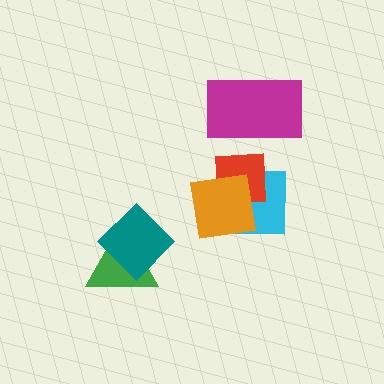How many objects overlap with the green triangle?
1 object overlaps with the green triangle.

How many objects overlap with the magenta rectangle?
1 object overlaps with the magenta rectangle.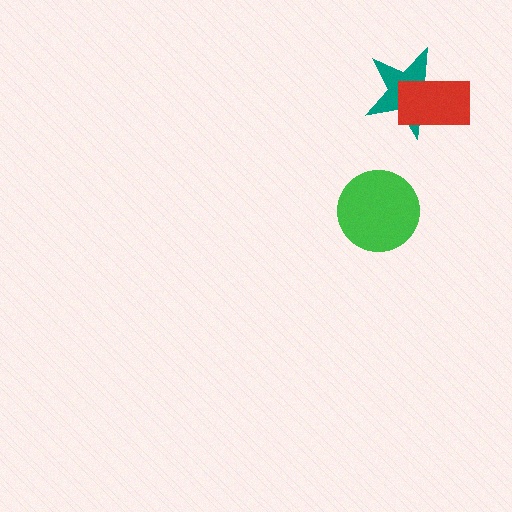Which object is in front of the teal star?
The red rectangle is in front of the teal star.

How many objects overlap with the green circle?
0 objects overlap with the green circle.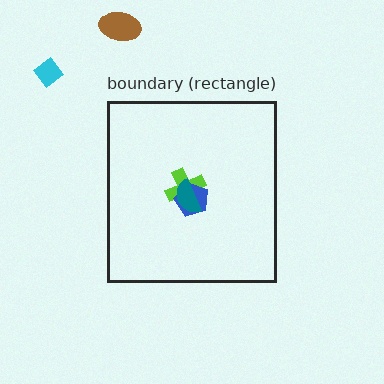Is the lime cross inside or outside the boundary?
Inside.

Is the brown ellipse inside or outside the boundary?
Outside.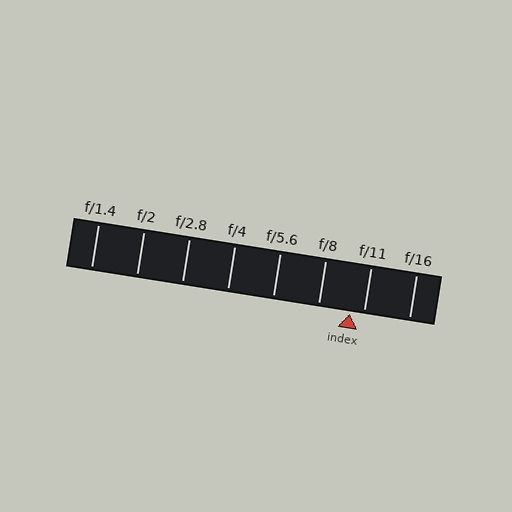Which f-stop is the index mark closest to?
The index mark is closest to f/11.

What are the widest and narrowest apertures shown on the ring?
The widest aperture shown is f/1.4 and the narrowest is f/16.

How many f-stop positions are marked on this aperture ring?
There are 8 f-stop positions marked.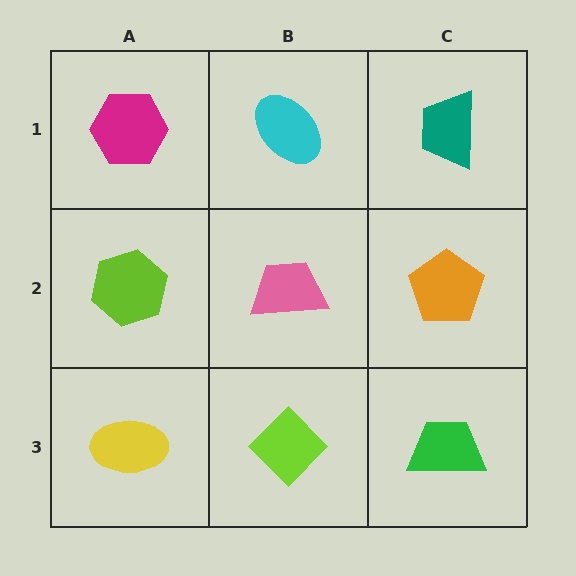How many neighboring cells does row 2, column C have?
3.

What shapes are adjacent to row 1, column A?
A lime hexagon (row 2, column A), a cyan ellipse (row 1, column B).